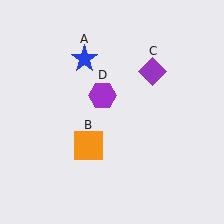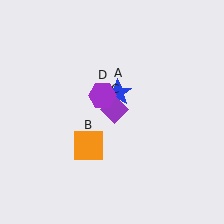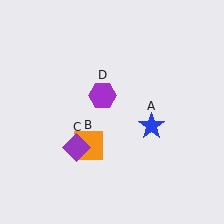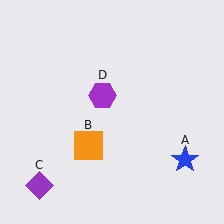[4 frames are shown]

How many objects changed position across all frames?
2 objects changed position: blue star (object A), purple diamond (object C).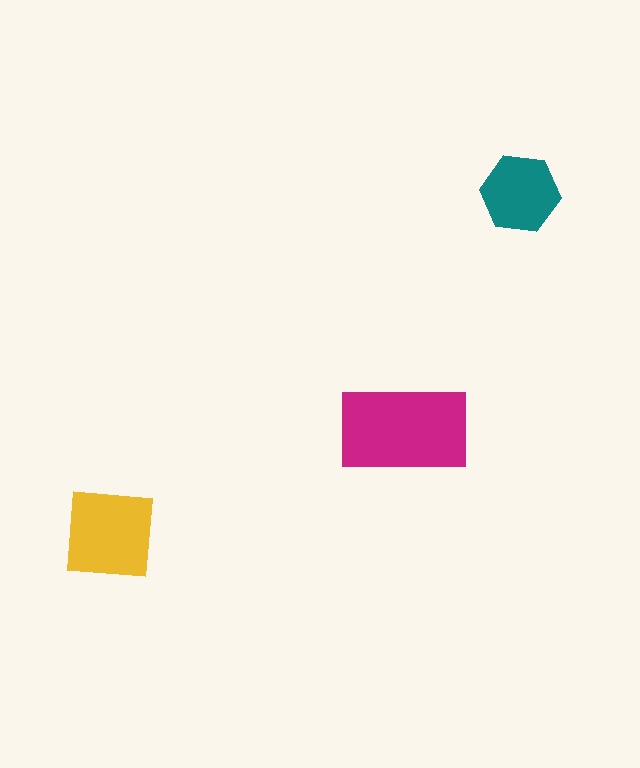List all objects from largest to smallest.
The magenta rectangle, the yellow square, the teal hexagon.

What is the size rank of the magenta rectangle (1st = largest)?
1st.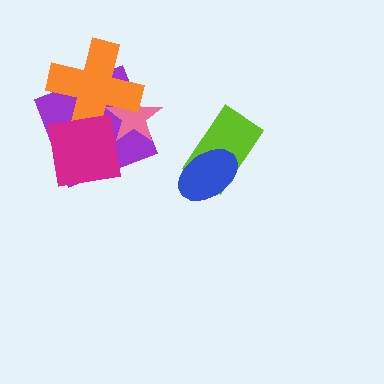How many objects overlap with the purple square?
3 objects overlap with the purple square.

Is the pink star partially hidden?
Yes, it is partially covered by another shape.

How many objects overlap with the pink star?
3 objects overlap with the pink star.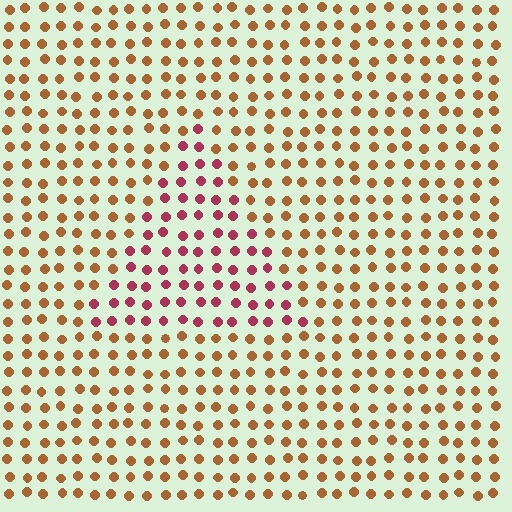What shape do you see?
I see a triangle.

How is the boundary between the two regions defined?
The boundary is defined purely by a slight shift in hue (about 45 degrees). Spacing, size, and orientation are identical on both sides.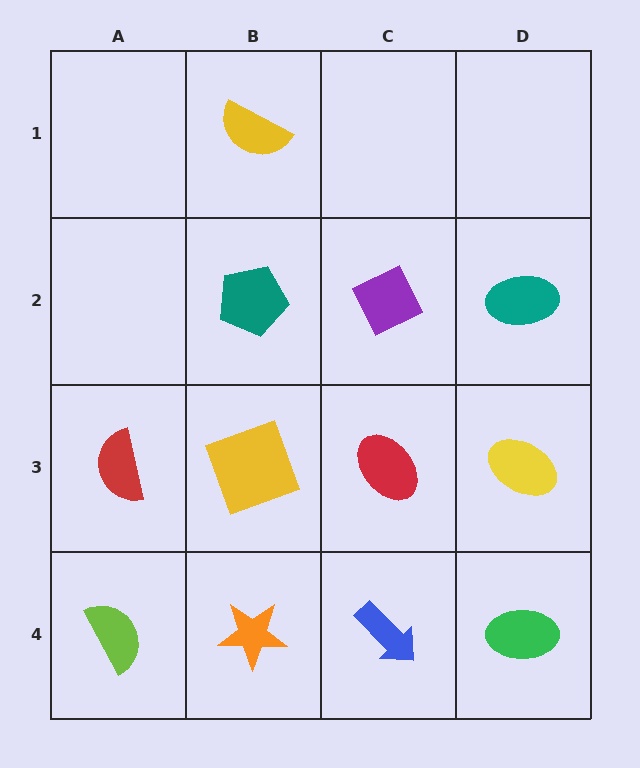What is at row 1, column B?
A yellow semicircle.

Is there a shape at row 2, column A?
No, that cell is empty.